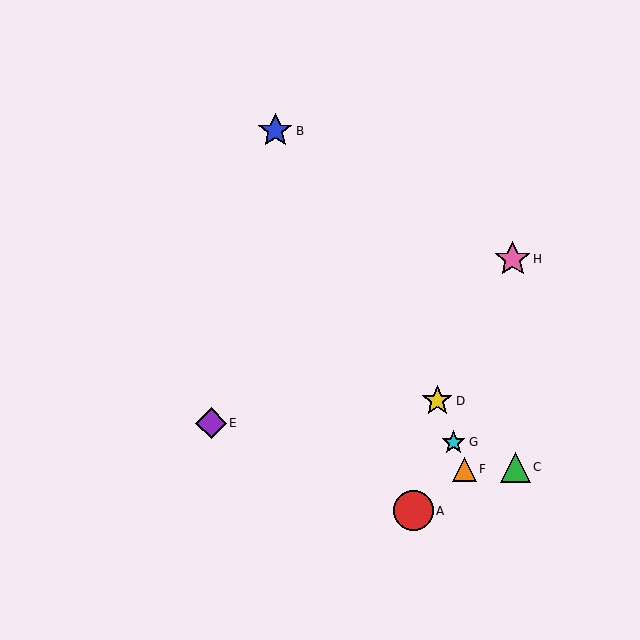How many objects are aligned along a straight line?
3 objects (D, F, G) are aligned along a straight line.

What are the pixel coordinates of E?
Object E is at (211, 423).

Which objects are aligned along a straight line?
Objects D, F, G are aligned along a straight line.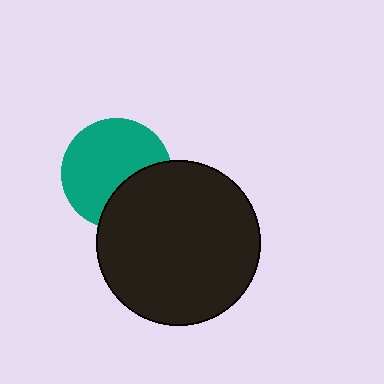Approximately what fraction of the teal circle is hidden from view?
Roughly 32% of the teal circle is hidden behind the black circle.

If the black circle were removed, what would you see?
You would see the complete teal circle.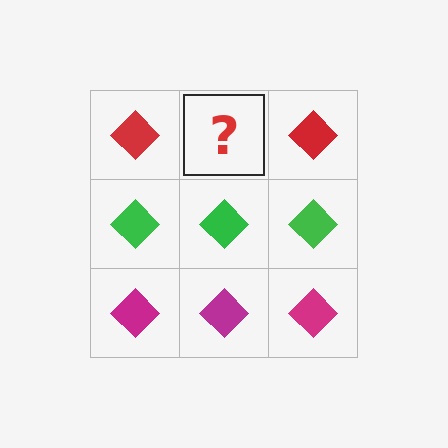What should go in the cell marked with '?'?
The missing cell should contain a red diamond.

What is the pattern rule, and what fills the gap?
The rule is that each row has a consistent color. The gap should be filled with a red diamond.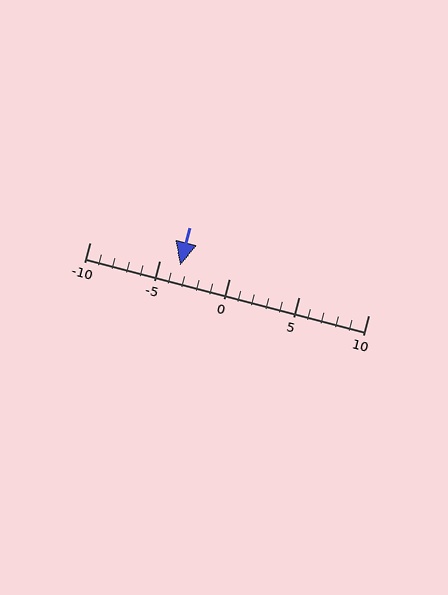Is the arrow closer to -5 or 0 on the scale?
The arrow is closer to -5.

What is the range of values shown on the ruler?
The ruler shows values from -10 to 10.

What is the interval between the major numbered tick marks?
The major tick marks are spaced 5 units apart.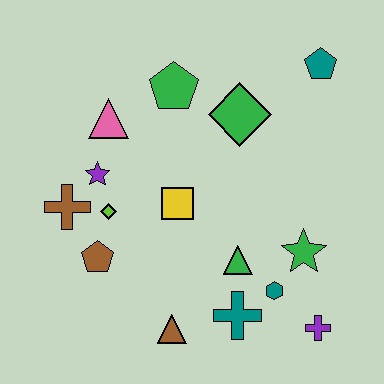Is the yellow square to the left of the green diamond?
Yes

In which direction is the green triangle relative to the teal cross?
The green triangle is above the teal cross.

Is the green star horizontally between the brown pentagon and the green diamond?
No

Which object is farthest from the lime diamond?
The teal pentagon is farthest from the lime diamond.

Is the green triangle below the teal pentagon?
Yes